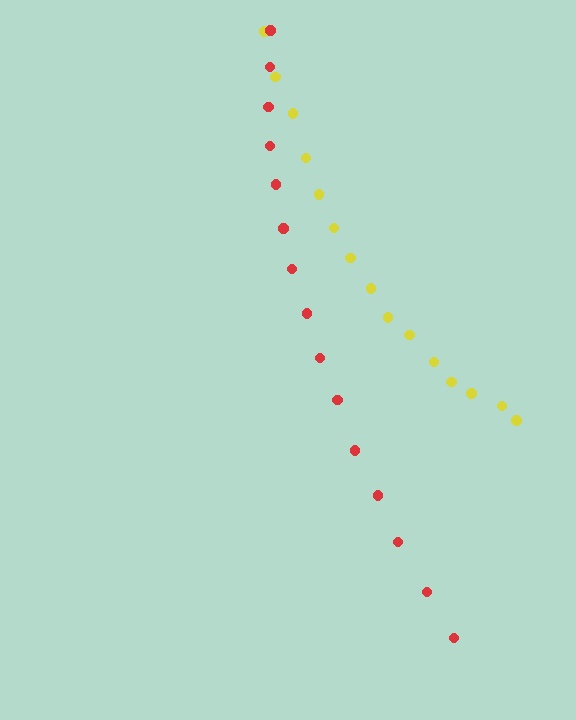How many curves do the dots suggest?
There are 2 distinct paths.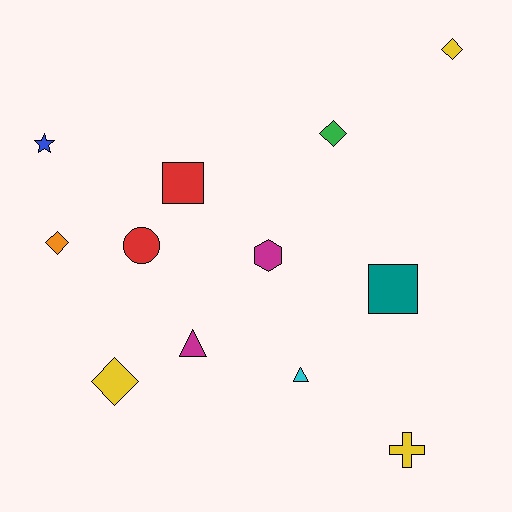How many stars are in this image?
There is 1 star.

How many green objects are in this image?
There is 1 green object.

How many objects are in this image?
There are 12 objects.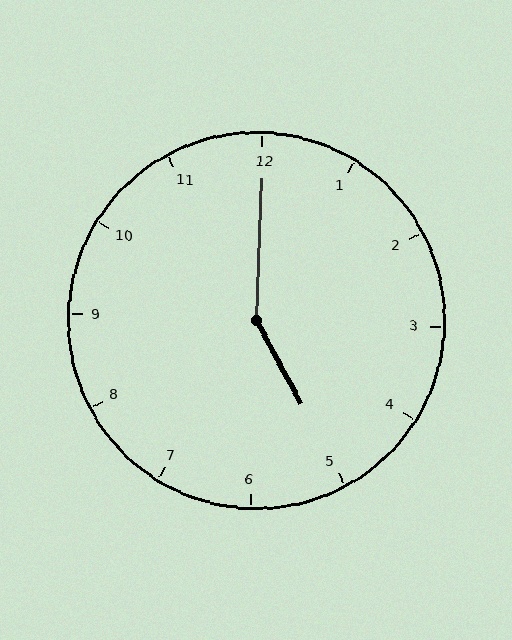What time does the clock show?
5:00.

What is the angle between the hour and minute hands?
Approximately 150 degrees.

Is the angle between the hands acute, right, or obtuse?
It is obtuse.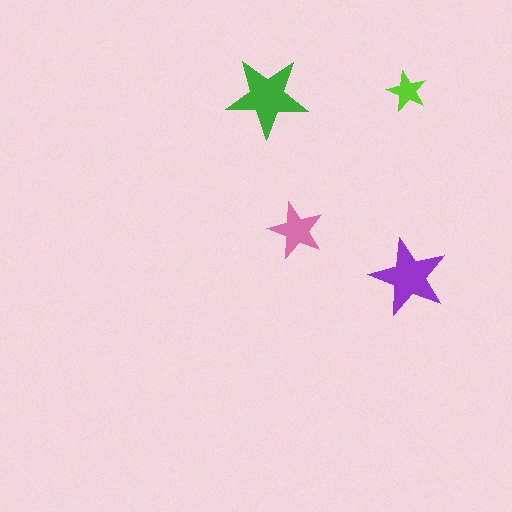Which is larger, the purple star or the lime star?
The purple one.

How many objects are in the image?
There are 4 objects in the image.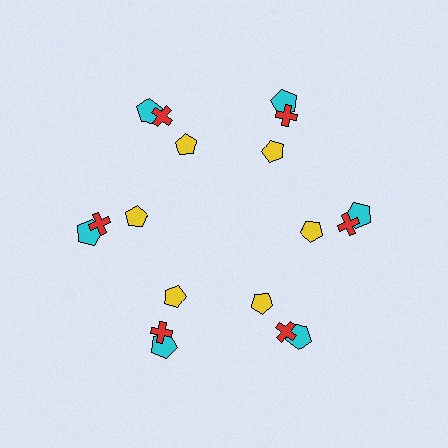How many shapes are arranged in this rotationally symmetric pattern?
There are 18 shapes, arranged in 6 groups of 3.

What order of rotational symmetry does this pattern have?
This pattern has 6-fold rotational symmetry.